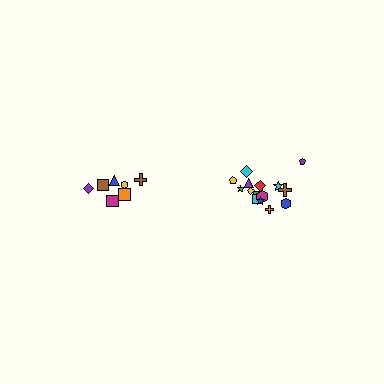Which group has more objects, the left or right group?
The right group.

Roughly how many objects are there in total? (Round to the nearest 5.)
Roughly 20 objects in total.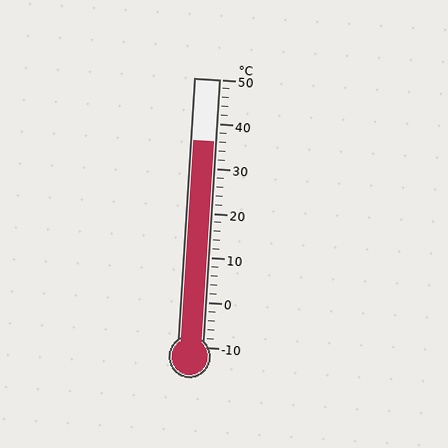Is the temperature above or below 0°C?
The temperature is above 0°C.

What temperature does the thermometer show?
The thermometer shows approximately 36°C.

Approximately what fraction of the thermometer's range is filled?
The thermometer is filled to approximately 75% of its range.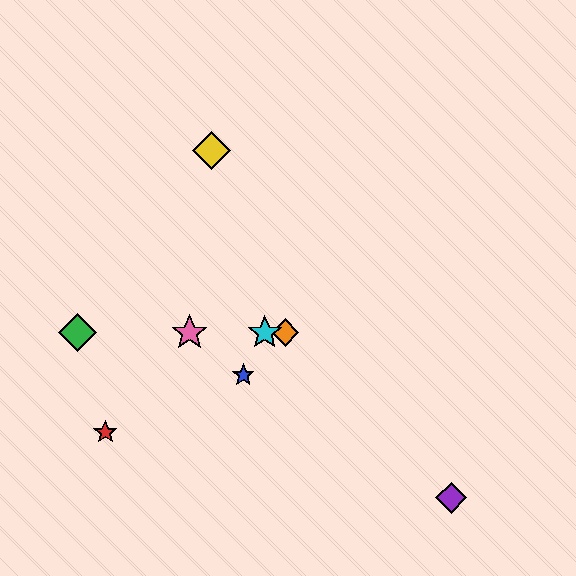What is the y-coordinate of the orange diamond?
The orange diamond is at y≈333.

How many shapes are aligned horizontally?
4 shapes (the green diamond, the orange diamond, the cyan star, the pink star) are aligned horizontally.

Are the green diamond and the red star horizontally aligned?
No, the green diamond is at y≈333 and the red star is at y≈432.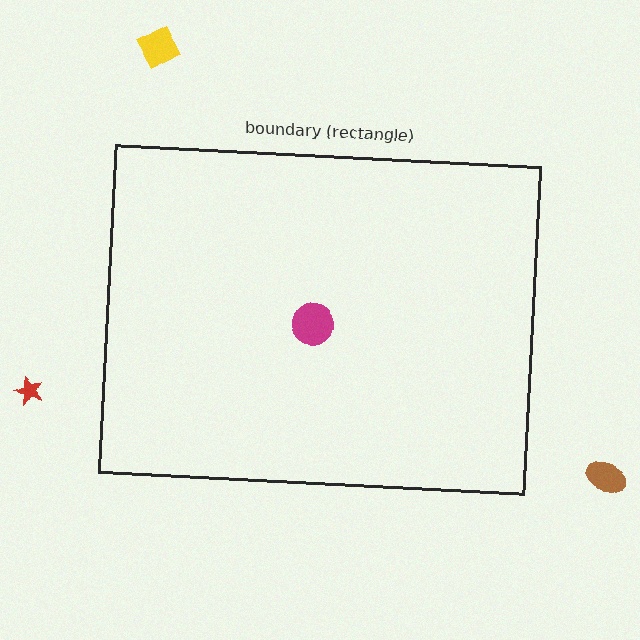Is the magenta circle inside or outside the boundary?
Inside.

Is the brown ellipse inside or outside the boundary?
Outside.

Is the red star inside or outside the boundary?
Outside.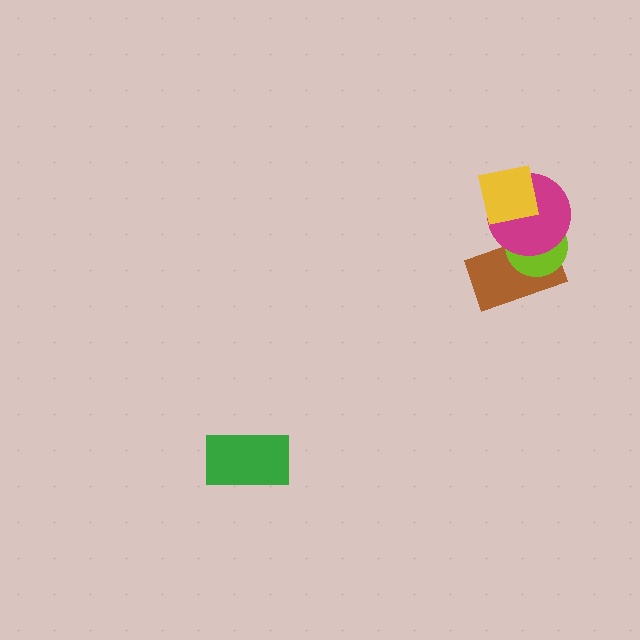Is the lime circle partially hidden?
Yes, it is partially covered by another shape.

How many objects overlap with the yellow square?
2 objects overlap with the yellow square.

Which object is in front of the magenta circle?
The yellow square is in front of the magenta circle.